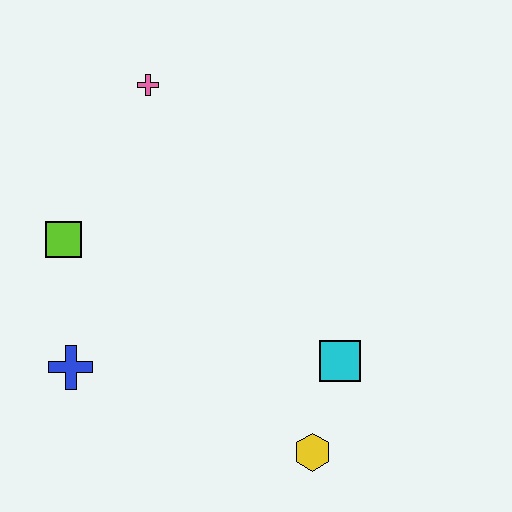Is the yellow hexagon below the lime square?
Yes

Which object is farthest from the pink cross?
The yellow hexagon is farthest from the pink cross.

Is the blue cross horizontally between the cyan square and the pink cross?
No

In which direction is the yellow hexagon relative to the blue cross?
The yellow hexagon is to the right of the blue cross.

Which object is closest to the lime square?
The blue cross is closest to the lime square.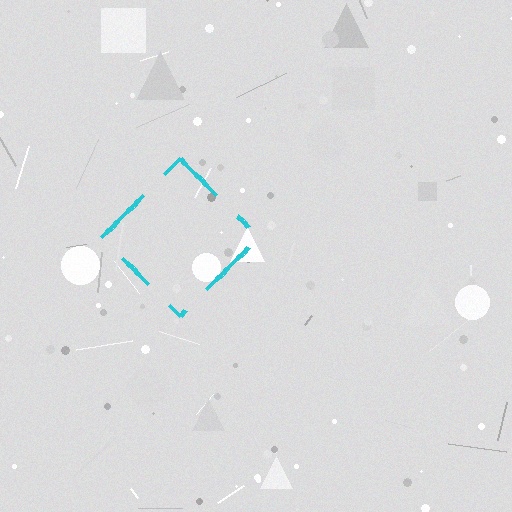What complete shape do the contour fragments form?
The contour fragments form a diamond.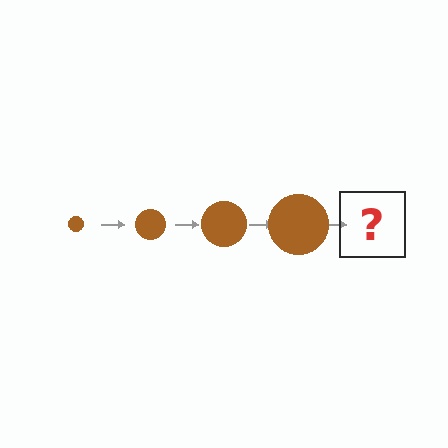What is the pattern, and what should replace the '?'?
The pattern is that the circle gets progressively larger each step. The '?' should be a brown circle, larger than the previous one.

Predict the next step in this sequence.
The next step is a brown circle, larger than the previous one.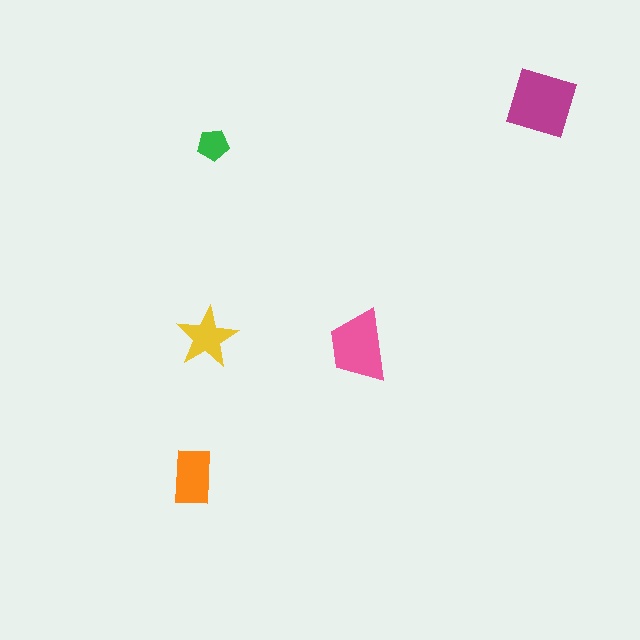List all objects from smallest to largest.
The green pentagon, the yellow star, the orange rectangle, the pink trapezoid, the magenta diamond.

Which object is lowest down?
The orange rectangle is bottommost.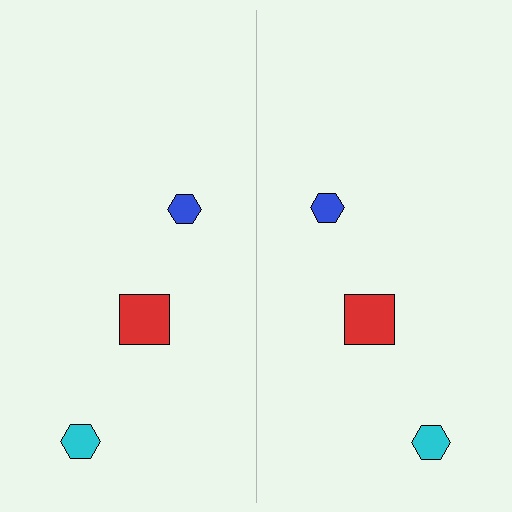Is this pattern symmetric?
Yes, this pattern has bilateral (reflection) symmetry.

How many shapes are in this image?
There are 6 shapes in this image.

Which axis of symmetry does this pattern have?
The pattern has a vertical axis of symmetry running through the center of the image.